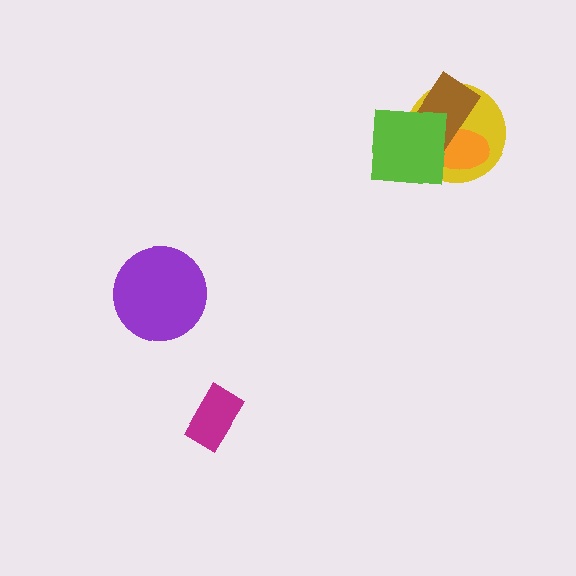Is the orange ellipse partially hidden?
Yes, it is partially covered by another shape.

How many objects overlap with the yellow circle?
3 objects overlap with the yellow circle.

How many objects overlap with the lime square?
3 objects overlap with the lime square.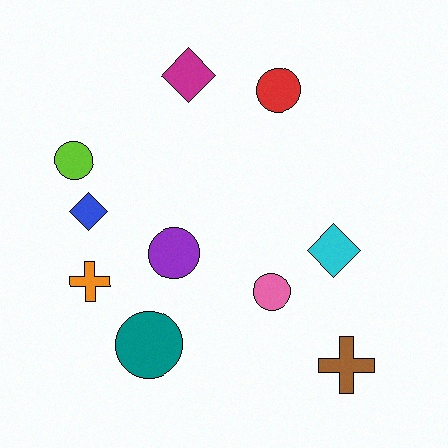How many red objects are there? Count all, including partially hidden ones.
There is 1 red object.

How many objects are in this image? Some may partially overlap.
There are 10 objects.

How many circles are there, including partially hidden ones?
There are 5 circles.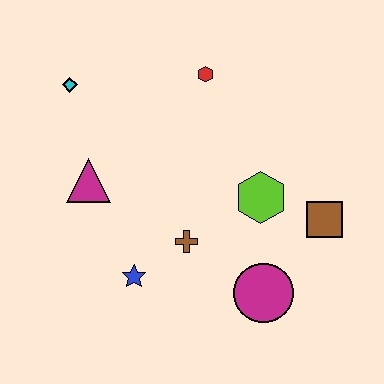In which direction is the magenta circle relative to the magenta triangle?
The magenta circle is to the right of the magenta triangle.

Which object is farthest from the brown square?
The cyan diamond is farthest from the brown square.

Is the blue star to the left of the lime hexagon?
Yes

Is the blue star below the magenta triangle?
Yes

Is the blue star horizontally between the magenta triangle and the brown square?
Yes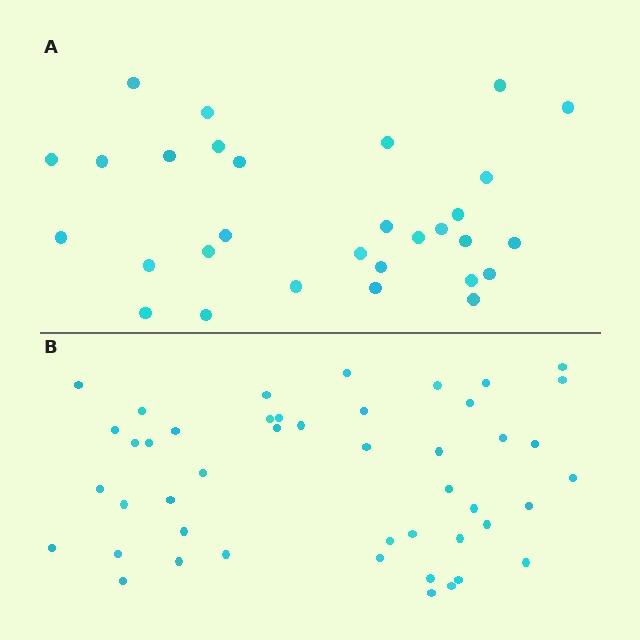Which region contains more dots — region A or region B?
Region B (the bottom region) has more dots.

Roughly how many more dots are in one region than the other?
Region B has approximately 15 more dots than region A.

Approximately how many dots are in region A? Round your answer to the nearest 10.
About 30 dots.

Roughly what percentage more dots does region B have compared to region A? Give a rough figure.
About 55% more.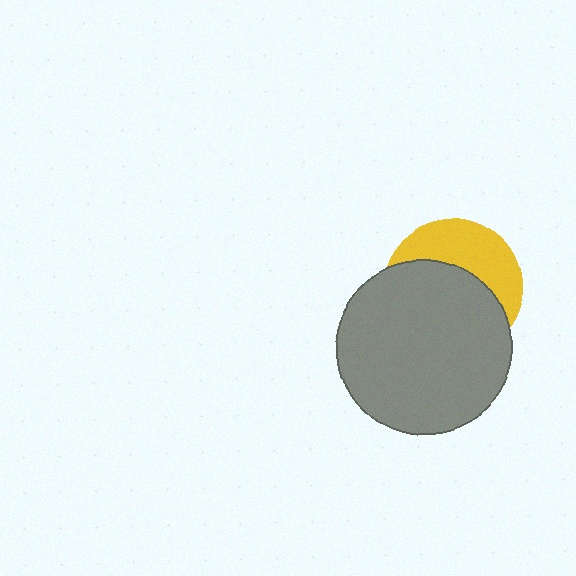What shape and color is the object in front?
The object in front is a gray circle.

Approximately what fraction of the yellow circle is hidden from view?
Roughly 61% of the yellow circle is hidden behind the gray circle.